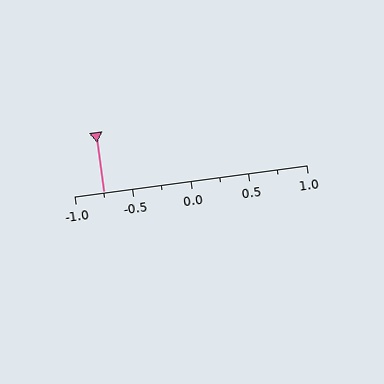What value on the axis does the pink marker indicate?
The marker indicates approximately -0.75.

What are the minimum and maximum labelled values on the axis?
The axis runs from -1.0 to 1.0.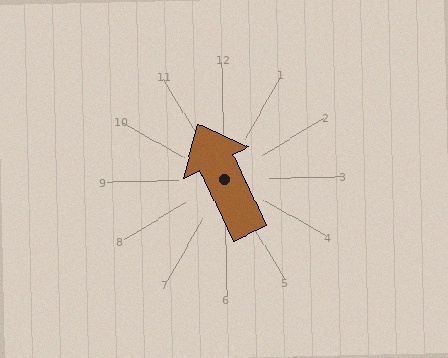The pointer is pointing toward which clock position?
Roughly 11 o'clock.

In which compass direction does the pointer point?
Northwest.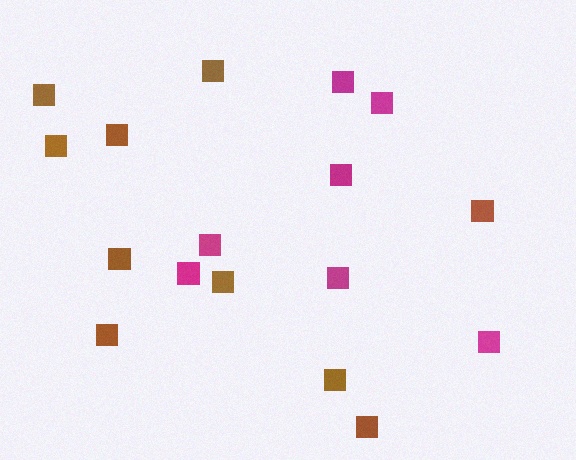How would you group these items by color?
There are 2 groups: one group of brown squares (10) and one group of magenta squares (7).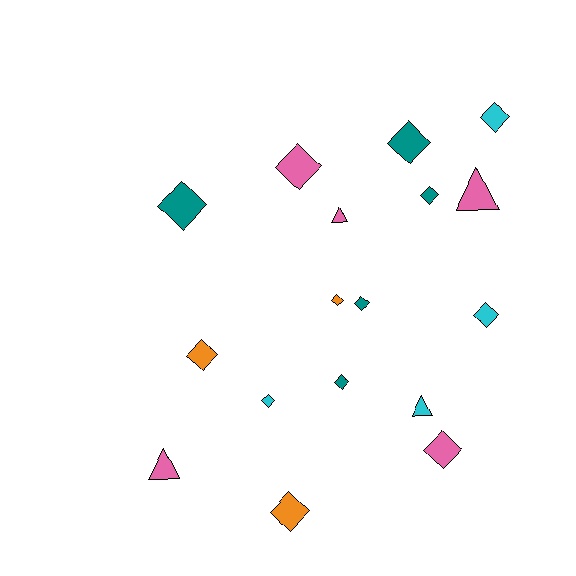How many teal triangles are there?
There are no teal triangles.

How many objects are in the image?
There are 17 objects.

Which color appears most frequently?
Teal, with 5 objects.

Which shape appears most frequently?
Diamond, with 13 objects.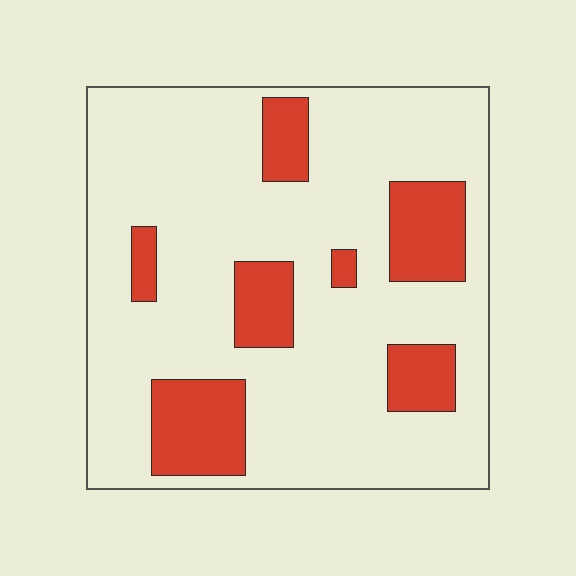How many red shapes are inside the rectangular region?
7.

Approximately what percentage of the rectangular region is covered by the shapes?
Approximately 20%.